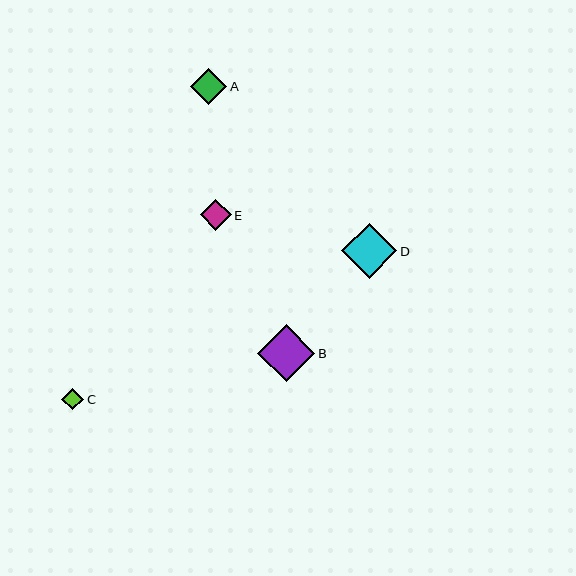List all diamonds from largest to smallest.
From largest to smallest: B, D, A, E, C.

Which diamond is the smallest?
Diamond C is the smallest with a size of approximately 22 pixels.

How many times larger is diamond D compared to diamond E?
Diamond D is approximately 1.8 times the size of diamond E.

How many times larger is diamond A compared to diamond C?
Diamond A is approximately 1.7 times the size of diamond C.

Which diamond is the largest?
Diamond B is the largest with a size of approximately 58 pixels.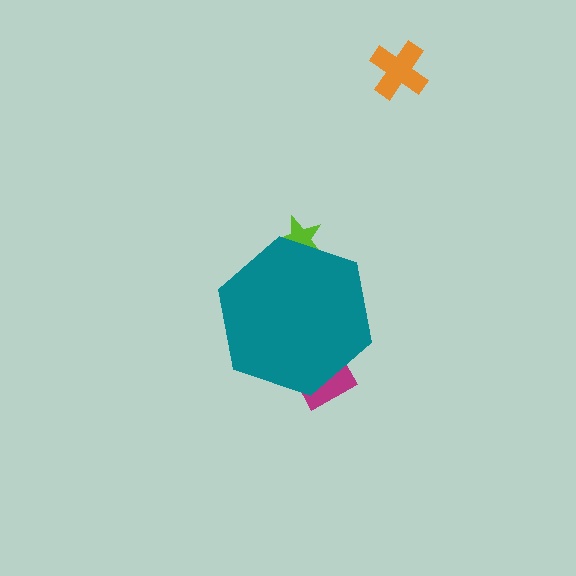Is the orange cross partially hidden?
No, the orange cross is fully visible.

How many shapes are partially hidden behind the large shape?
2 shapes are partially hidden.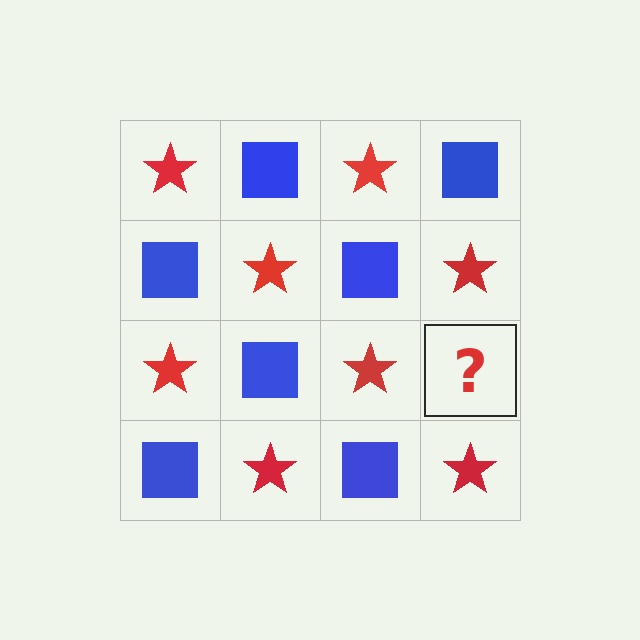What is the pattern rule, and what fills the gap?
The rule is that it alternates red star and blue square in a checkerboard pattern. The gap should be filled with a blue square.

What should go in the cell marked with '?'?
The missing cell should contain a blue square.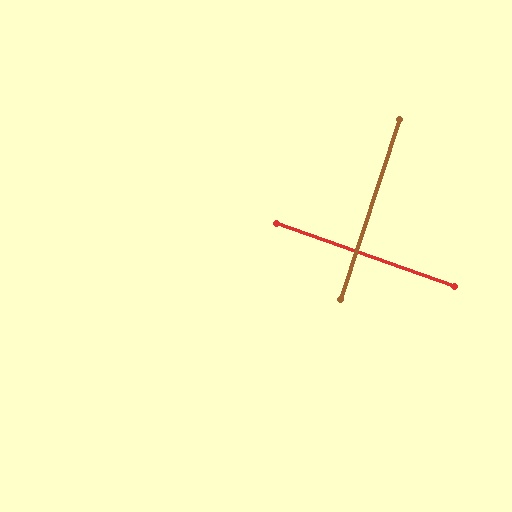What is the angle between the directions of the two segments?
Approximately 88 degrees.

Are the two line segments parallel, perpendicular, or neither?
Perpendicular — they meet at approximately 88°.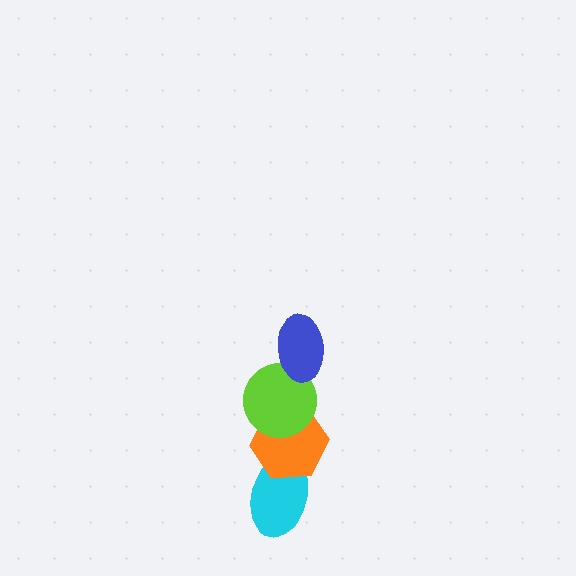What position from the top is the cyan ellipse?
The cyan ellipse is 4th from the top.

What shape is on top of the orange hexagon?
The lime circle is on top of the orange hexagon.